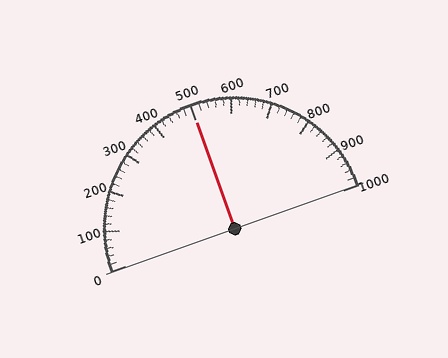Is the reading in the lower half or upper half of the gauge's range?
The reading is in the upper half of the range (0 to 1000).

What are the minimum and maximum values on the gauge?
The gauge ranges from 0 to 1000.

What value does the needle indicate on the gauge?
The needle indicates approximately 500.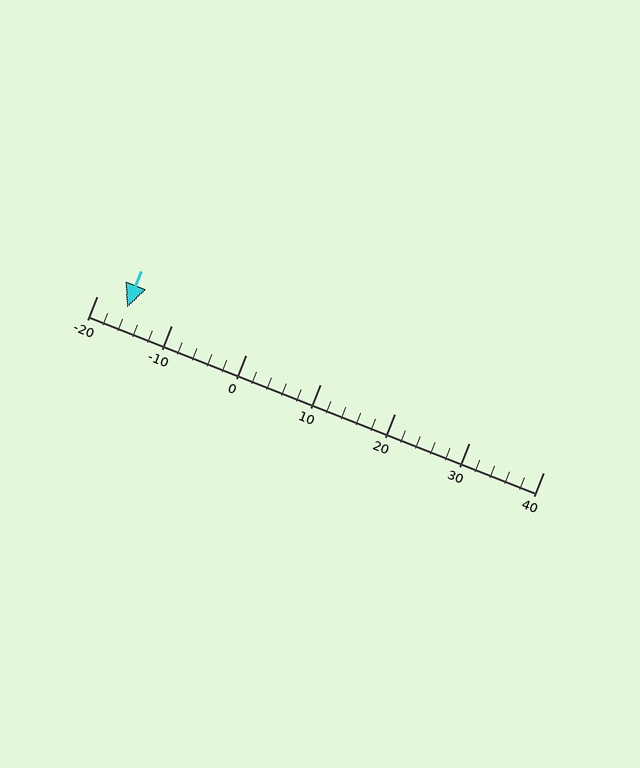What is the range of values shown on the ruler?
The ruler shows values from -20 to 40.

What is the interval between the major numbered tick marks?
The major tick marks are spaced 10 units apart.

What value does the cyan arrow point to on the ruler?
The cyan arrow points to approximately -16.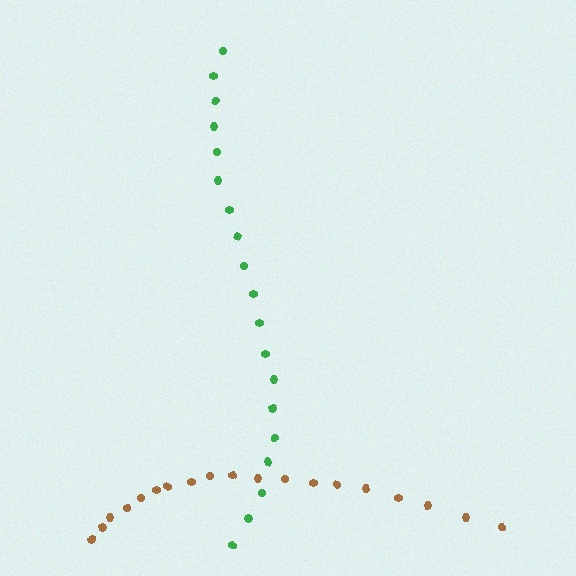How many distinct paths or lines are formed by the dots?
There are 2 distinct paths.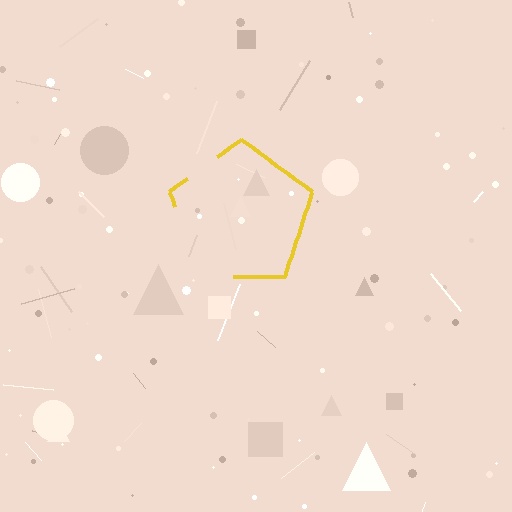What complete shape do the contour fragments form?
The contour fragments form a pentagon.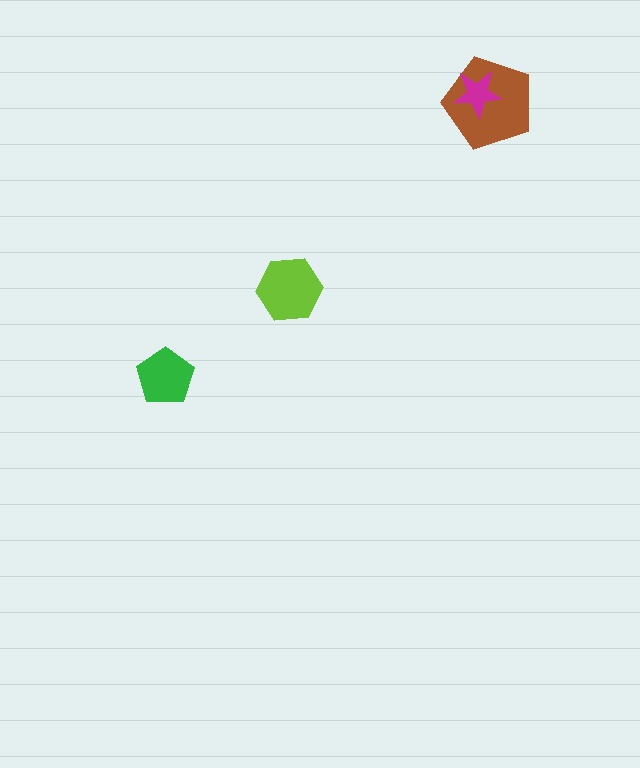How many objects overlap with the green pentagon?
0 objects overlap with the green pentagon.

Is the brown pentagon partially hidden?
Yes, it is partially covered by another shape.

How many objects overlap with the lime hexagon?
0 objects overlap with the lime hexagon.